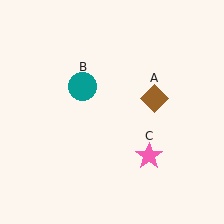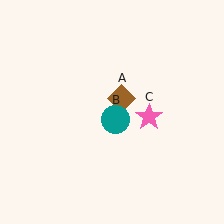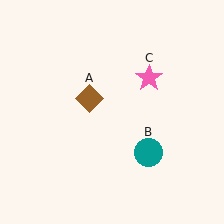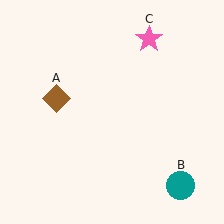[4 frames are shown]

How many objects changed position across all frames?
3 objects changed position: brown diamond (object A), teal circle (object B), pink star (object C).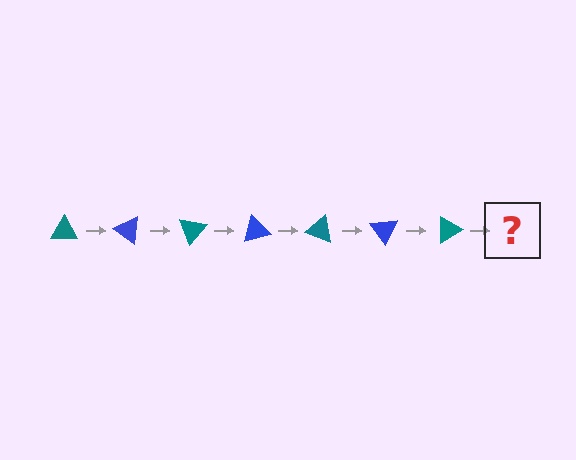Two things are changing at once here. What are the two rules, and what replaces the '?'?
The two rules are that it rotates 35 degrees each step and the color cycles through teal and blue. The '?' should be a blue triangle, rotated 245 degrees from the start.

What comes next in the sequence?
The next element should be a blue triangle, rotated 245 degrees from the start.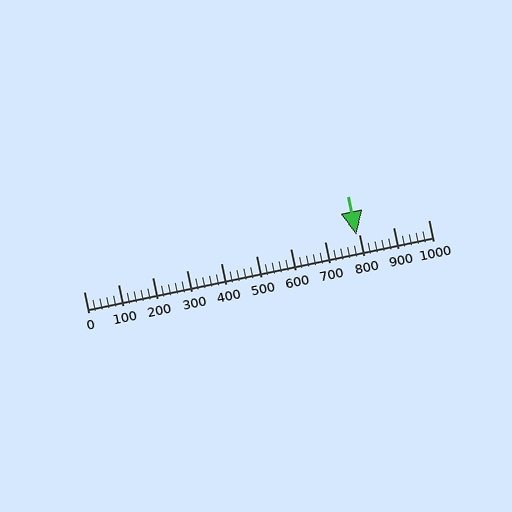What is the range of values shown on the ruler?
The ruler shows values from 0 to 1000.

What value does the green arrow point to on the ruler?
The green arrow points to approximately 791.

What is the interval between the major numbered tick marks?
The major tick marks are spaced 100 units apart.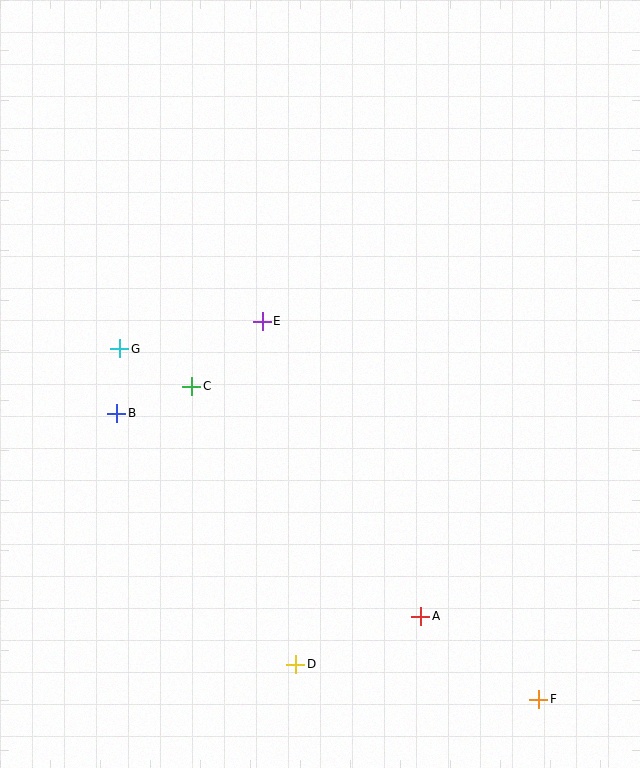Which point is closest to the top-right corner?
Point E is closest to the top-right corner.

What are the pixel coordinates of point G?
Point G is at (120, 349).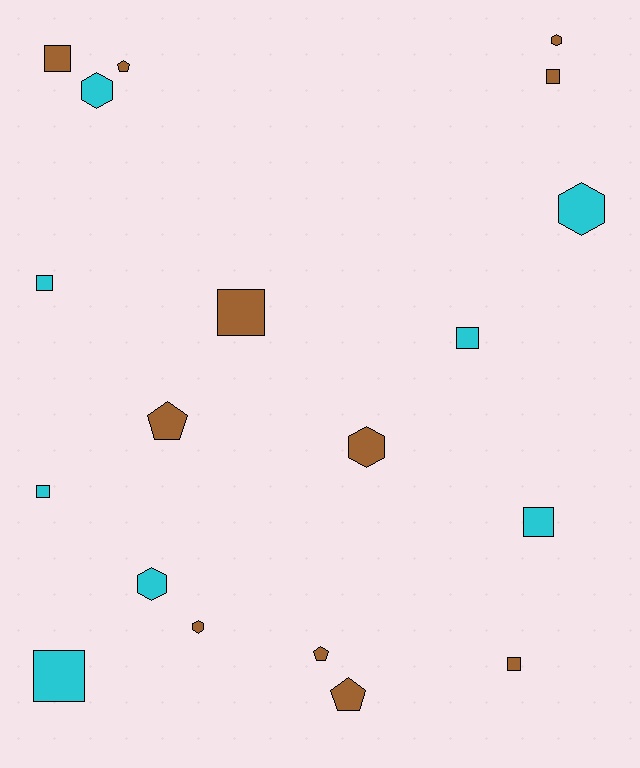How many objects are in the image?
There are 19 objects.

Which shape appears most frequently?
Square, with 9 objects.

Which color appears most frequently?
Brown, with 11 objects.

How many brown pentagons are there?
There are 4 brown pentagons.